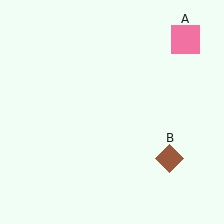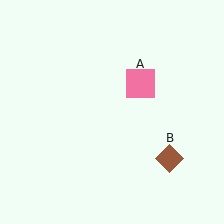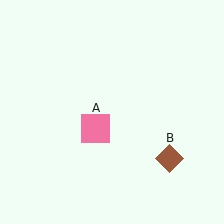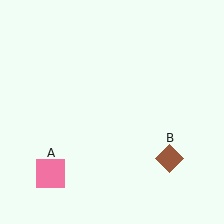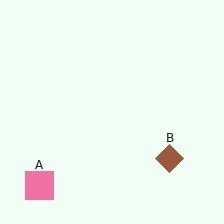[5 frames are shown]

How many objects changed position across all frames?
1 object changed position: pink square (object A).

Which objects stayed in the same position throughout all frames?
Brown diamond (object B) remained stationary.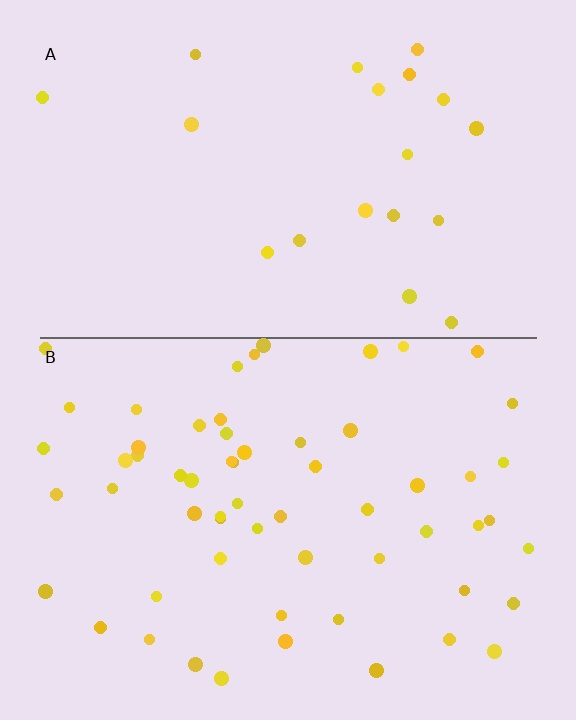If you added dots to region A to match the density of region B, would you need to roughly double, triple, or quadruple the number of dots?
Approximately triple.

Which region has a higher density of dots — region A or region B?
B (the bottom).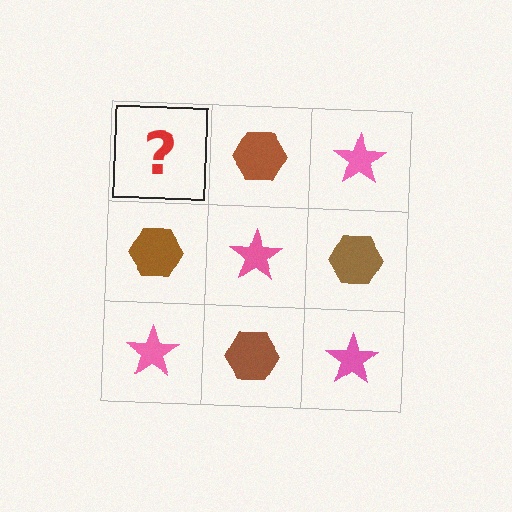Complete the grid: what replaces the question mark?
The question mark should be replaced with a pink star.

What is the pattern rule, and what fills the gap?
The rule is that it alternates pink star and brown hexagon in a checkerboard pattern. The gap should be filled with a pink star.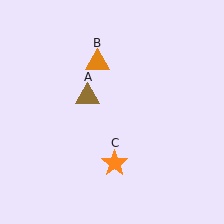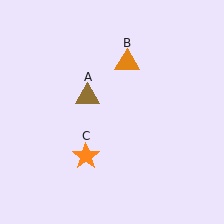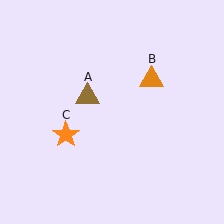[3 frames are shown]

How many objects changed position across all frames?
2 objects changed position: orange triangle (object B), orange star (object C).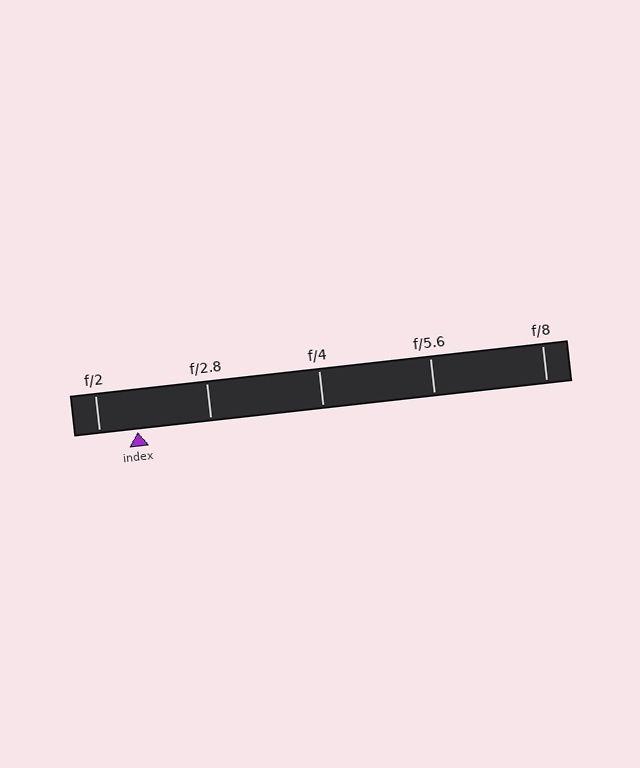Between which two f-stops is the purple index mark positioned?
The index mark is between f/2 and f/2.8.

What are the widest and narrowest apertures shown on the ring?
The widest aperture shown is f/2 and the narrowest is f/8.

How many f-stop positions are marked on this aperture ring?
There are 5 f-stop positions marked.